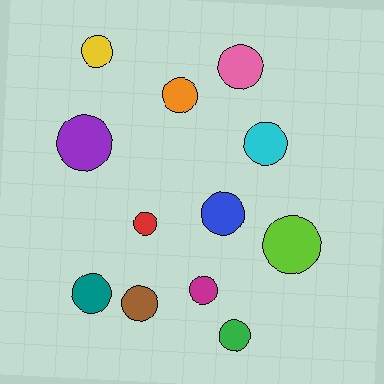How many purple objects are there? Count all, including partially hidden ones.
There is 1 purple object.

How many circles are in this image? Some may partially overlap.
There are 12 circles.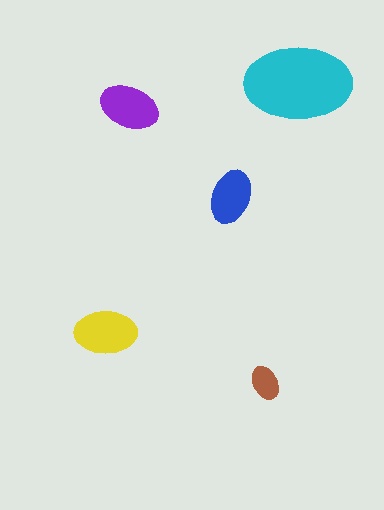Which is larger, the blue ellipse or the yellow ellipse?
The yellow one.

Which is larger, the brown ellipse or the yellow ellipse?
The yellow one.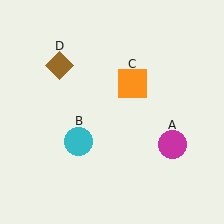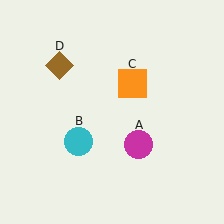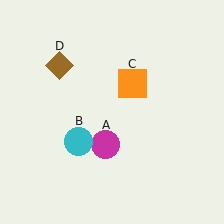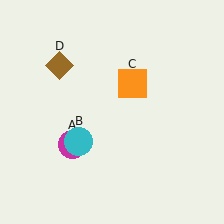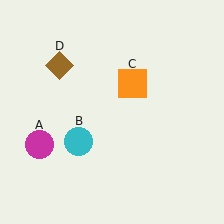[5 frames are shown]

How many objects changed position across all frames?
1 object changed position: magenta circle (object A).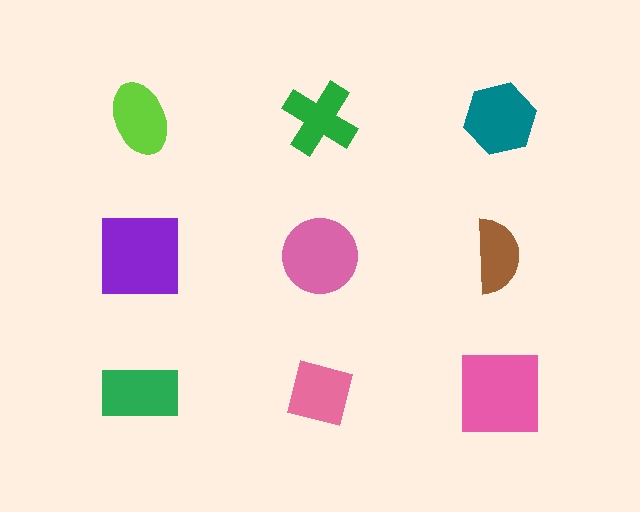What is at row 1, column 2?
A green cross.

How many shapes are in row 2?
3 shapes.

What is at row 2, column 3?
A brown semicircle.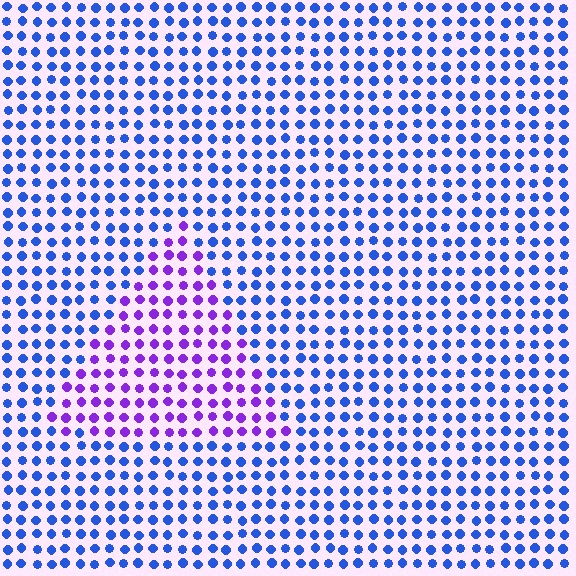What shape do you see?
I see a triangle.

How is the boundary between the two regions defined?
The boundary is defined purely by a slight shift in hue (about 49 degrees). Spacing, size, and orientation are identical on both sides.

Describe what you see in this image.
The image is filled with small blue elements in a uniform arrangement. A triangle-shaped region is visible where the elements are tinted to a slightly different hue, forming a subtle color boundary.